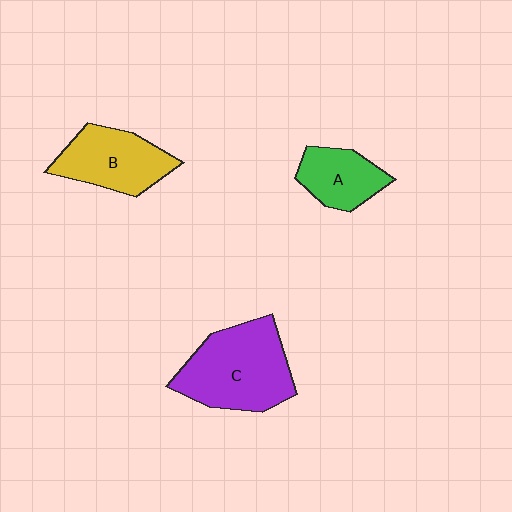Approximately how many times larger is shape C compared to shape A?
Approximately 1.9 times.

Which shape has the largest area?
Shape C (purple).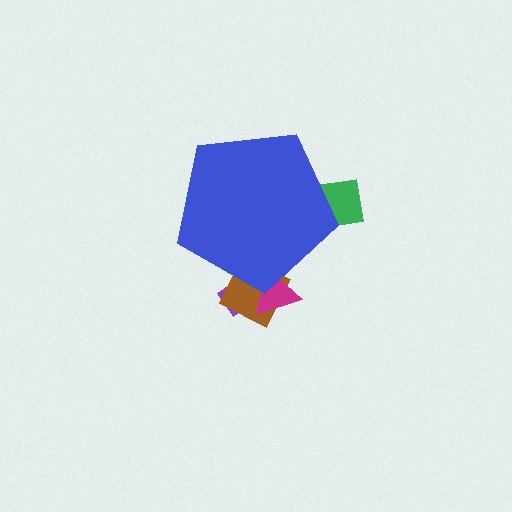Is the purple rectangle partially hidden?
Yes, the purple rectangle is partially hidden behind the blue pentagon.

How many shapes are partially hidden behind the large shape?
4 shapes are partially hidden.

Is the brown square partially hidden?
Yes, the brown square is partially hidden behind the blue pentagon.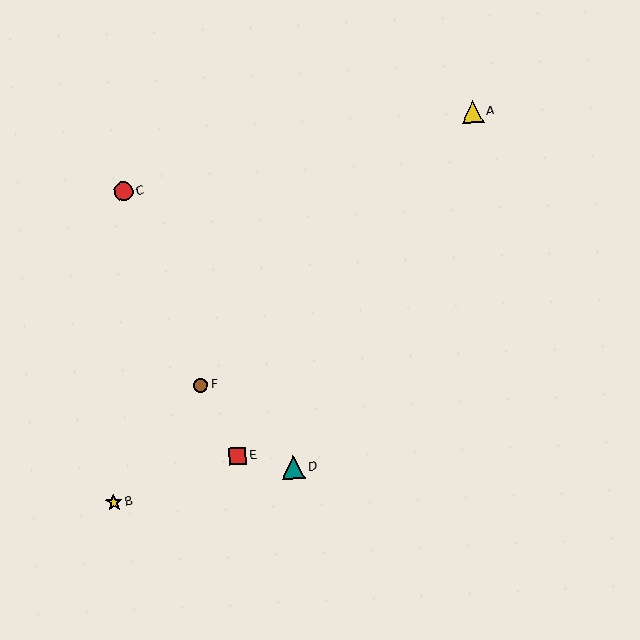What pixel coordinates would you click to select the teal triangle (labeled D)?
Click at (293, 467) to select the teal triangle D.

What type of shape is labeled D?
Shape D is a teal triangle.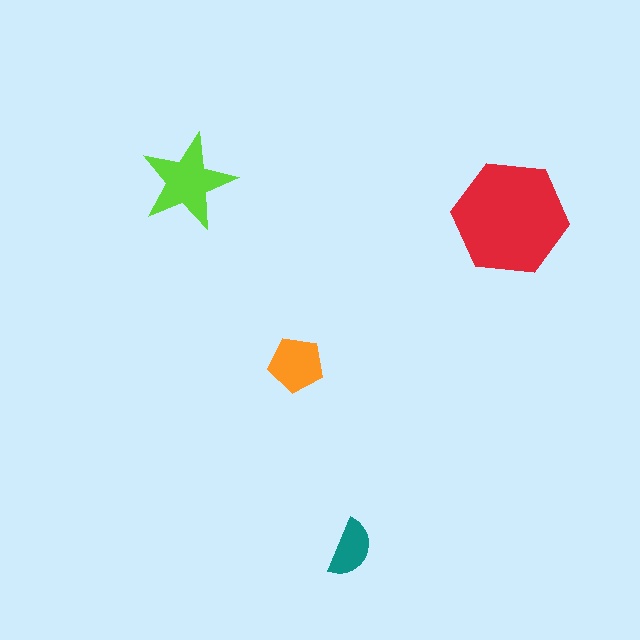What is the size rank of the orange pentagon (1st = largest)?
3rd.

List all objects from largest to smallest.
The red hexagon, the lime star, the orange pentagon, the teal semicircle.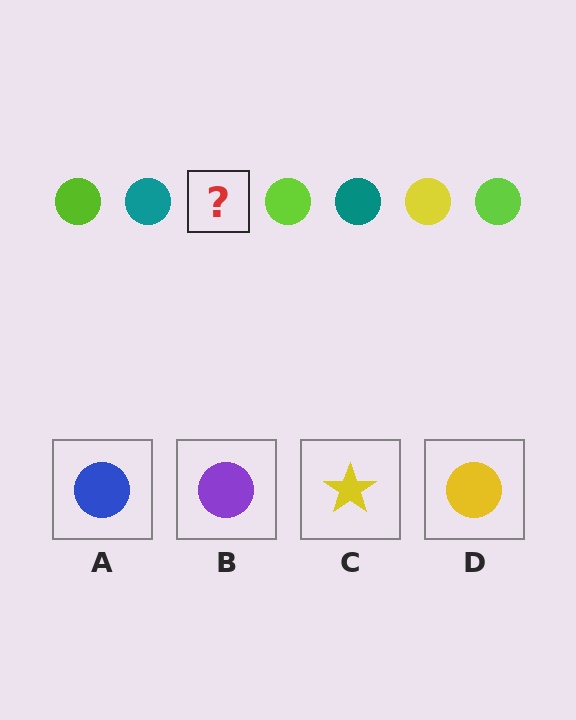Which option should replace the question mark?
Option D.